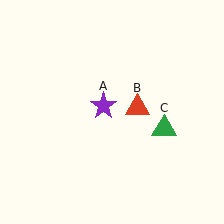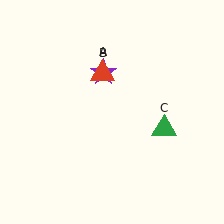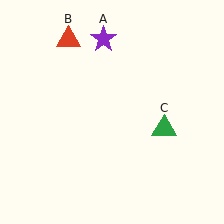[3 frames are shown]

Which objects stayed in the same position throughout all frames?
Green triangle (object C) remained stationary.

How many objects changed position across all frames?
2 objects changed position: purple star (object A), red triangle (object B).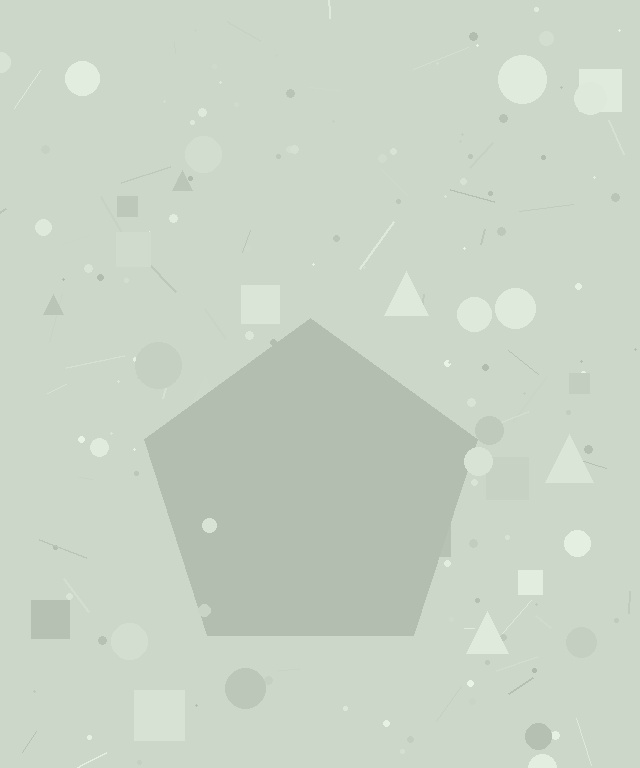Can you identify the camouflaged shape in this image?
The camouflaged shape is a pentagon.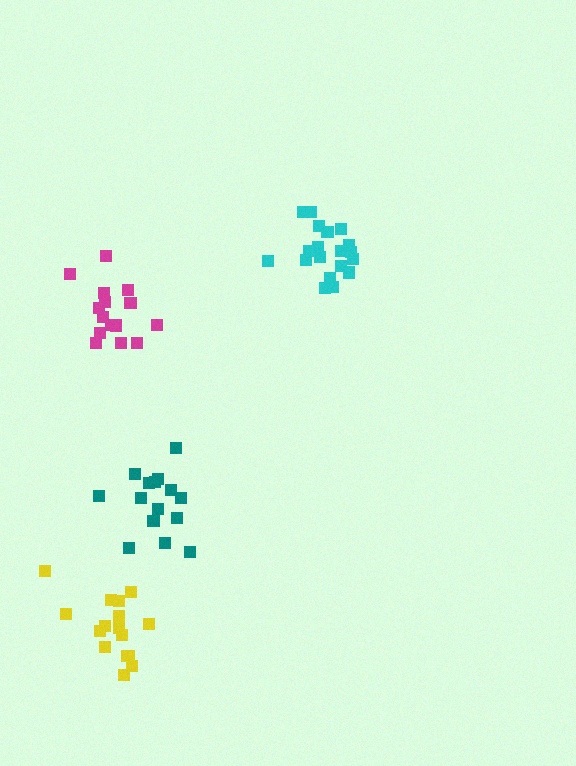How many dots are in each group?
Group 1: 15 dots, Group 2: 20 dots, Group 3: 16 dots, Group 4: 17 dots (68 total).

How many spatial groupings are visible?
There are 4 spatial groupings.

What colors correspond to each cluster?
The clusters are colored: teal, cyan, yellow, magenta.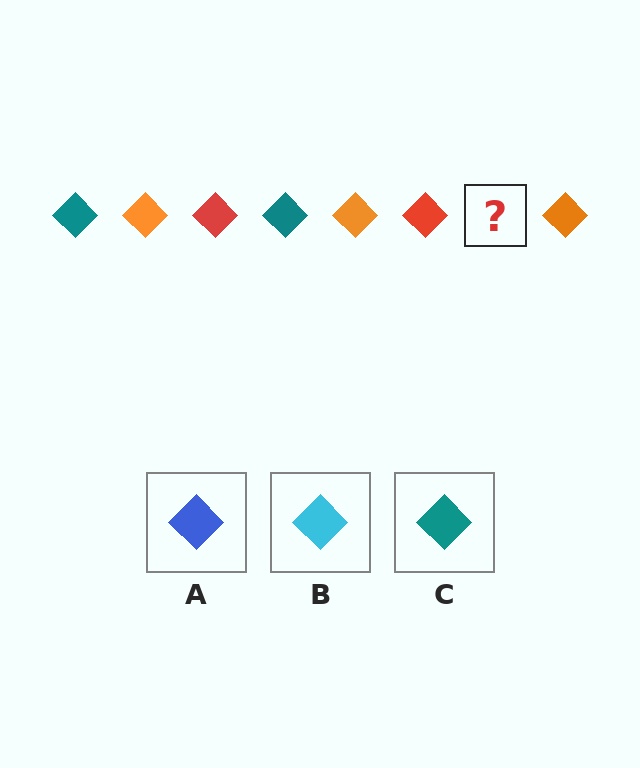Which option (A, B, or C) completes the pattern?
C.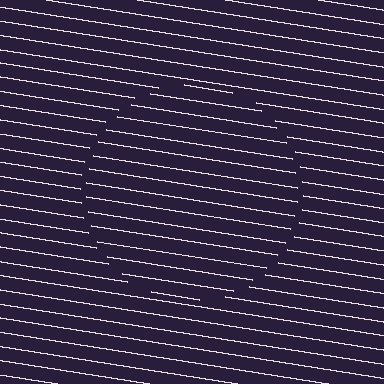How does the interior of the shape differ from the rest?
The interior of the shape contains the same grating, shifted by half a period — the contour is defined by the phase discontinuity where line-ends from the inner and outer gratings abut.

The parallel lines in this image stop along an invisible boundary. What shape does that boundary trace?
An illusory circle. The interior of the shape contains the same grating, shifted by half a period — the contour is defined by the phase discontinuity where line-ends from the inner and outer gratings abut.